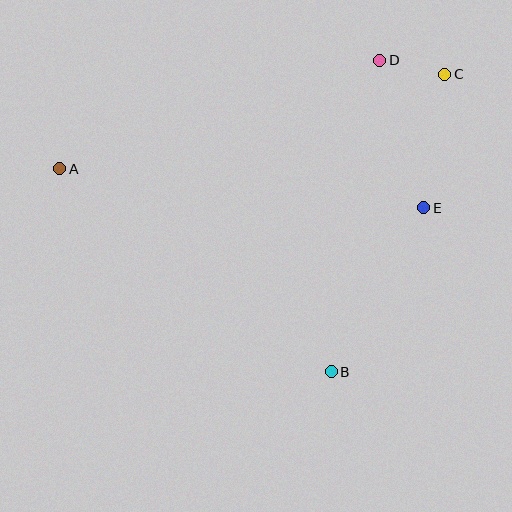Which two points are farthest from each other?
Points A and C are farthest from each other.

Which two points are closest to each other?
Points C and D are closest to each other.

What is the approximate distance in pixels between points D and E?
The distance between D and E is approximately 154 pixels.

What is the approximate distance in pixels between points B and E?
The distance between B and E is approximately 188 pixels.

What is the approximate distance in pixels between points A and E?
The distance between A and E is approximately 366 pixels.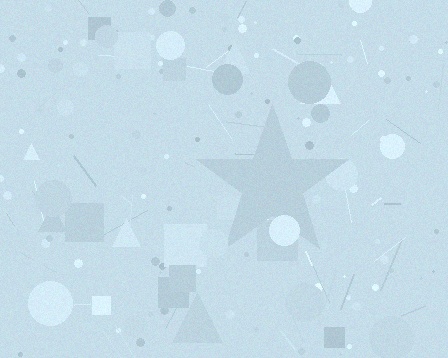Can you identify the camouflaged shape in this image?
The camouflaged shape is a star.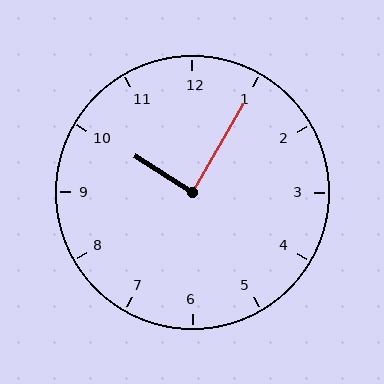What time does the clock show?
10:05.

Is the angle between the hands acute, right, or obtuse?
It is right.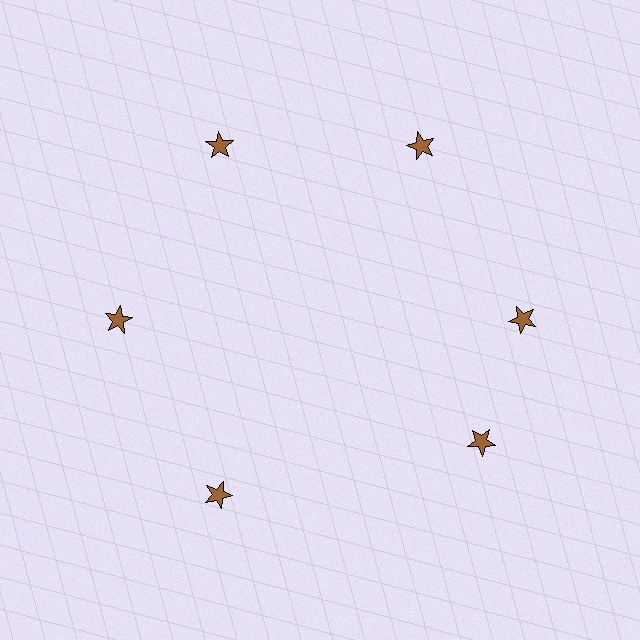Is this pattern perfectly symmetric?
No. The 6 brown stars are arranged in a ring, but one element near the 5 o'clock position is rotated out of alignment along the ring, breaking the 6-fold rotational symmetry.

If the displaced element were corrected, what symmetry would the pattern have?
It would have 6-fold rotational symmetry — the pattern would map onto itself every 60 degrees.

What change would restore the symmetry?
The symmetry would be restored by rotating it back into even spacing with its neighbors so that all 6 stars sit at equal angles and equal distance from the center.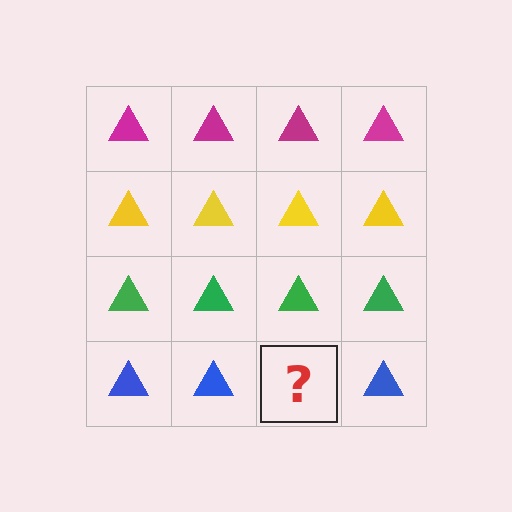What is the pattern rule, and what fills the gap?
The rule is that each row has a consistent color. The gap should be filled with a blue triangle.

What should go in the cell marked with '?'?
The missing cell should contain a blue triangle.